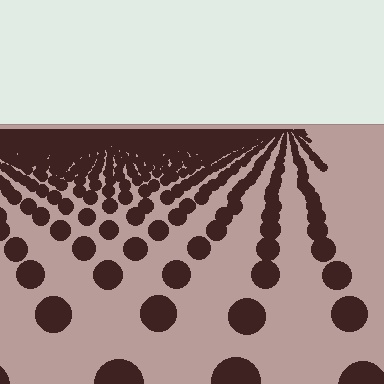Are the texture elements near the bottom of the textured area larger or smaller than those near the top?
Larger. Near the bottom, elements are closer to the viewer and appear at a bigger on-screen size.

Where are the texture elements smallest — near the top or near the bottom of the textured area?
Near the top.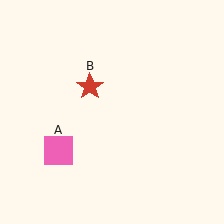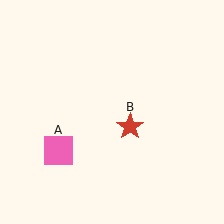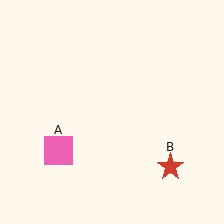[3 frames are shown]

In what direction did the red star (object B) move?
The red star (object B) moved down and to the right.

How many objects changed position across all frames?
1 object changed position: red star (object B).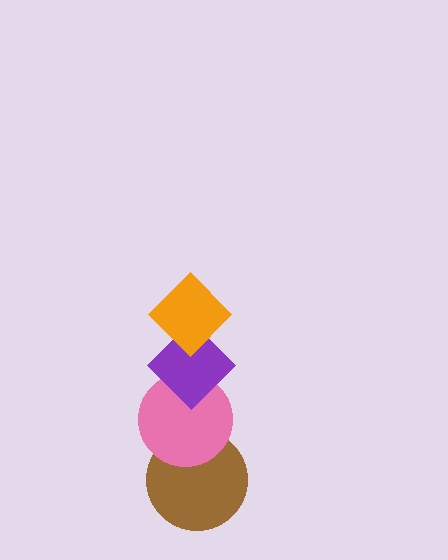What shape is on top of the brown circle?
The pink circle is on top of the brown circle.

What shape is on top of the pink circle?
The purple diamond is on top of the pink circle.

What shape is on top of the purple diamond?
The orange diamond is on top of the purple diamond.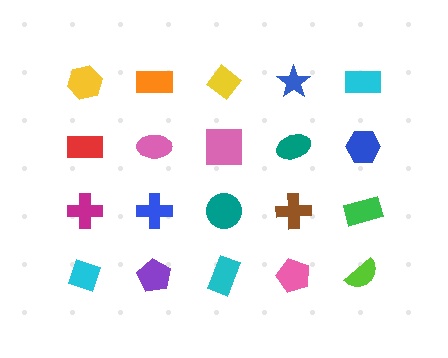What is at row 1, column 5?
A cyan rectangle.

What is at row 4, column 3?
A cyan rectangle.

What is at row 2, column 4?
A teal ellipse.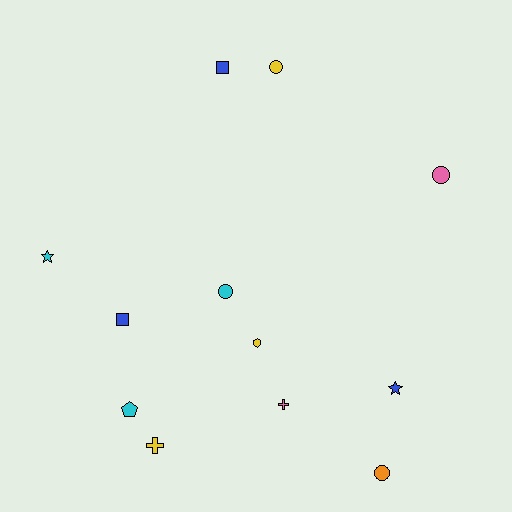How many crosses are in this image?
There are 2 crosses.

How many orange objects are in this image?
There is 1 orange object.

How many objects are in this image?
There are 12 objects.